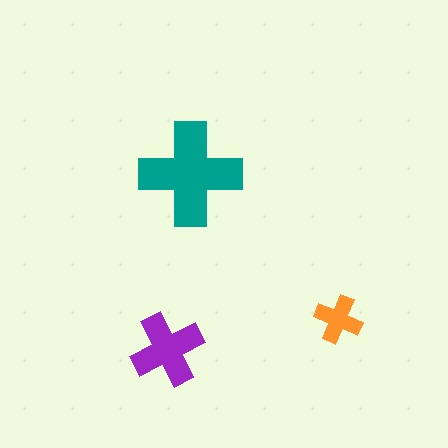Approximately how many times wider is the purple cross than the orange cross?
About 1.5 times wider.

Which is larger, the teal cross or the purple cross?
The teal one.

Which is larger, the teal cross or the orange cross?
The teal one.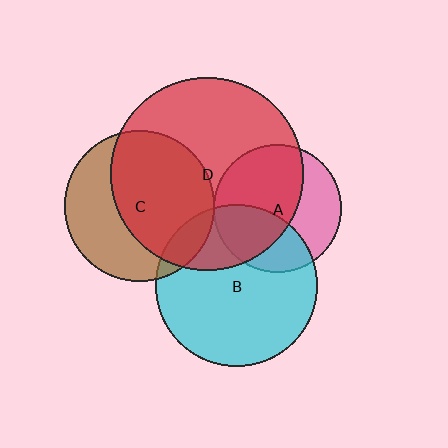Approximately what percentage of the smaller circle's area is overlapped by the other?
Approximately 30%.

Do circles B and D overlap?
Yes.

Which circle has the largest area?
Circle D (red).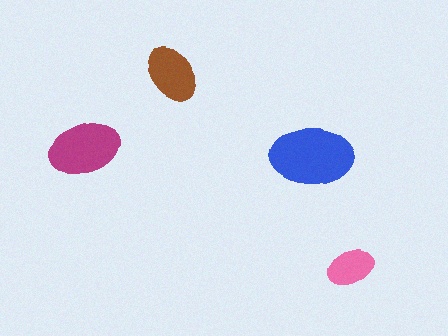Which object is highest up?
The brown ellipse is topmost.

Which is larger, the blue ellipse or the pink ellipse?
The blue one.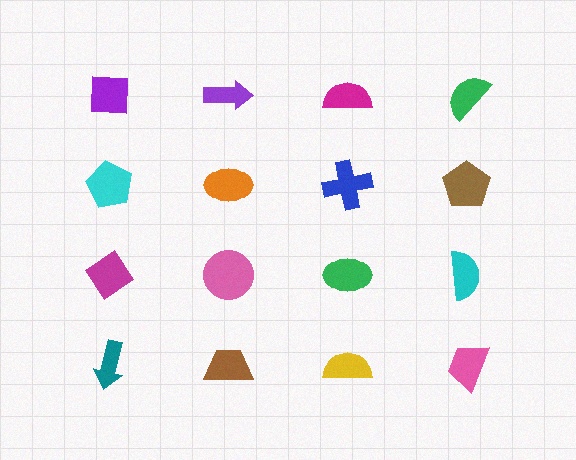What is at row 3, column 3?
A green ellipse.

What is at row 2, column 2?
An orange ellipse.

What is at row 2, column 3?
A blue cross.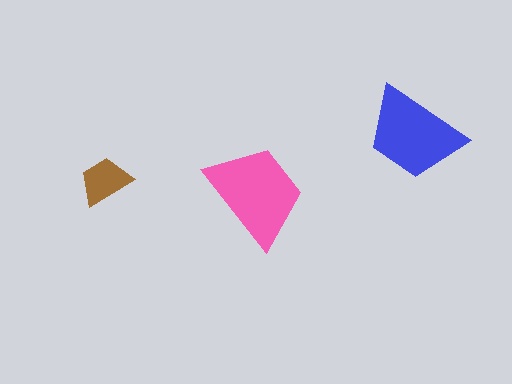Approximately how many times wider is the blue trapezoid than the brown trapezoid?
About 2 times wider.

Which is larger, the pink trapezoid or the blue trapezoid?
The pink one.